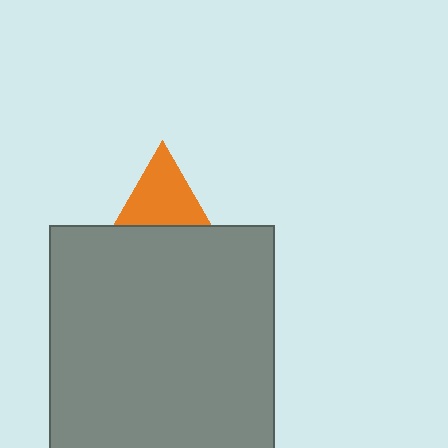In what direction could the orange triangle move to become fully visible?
The orange triangle could move up. That would shift it out from behind the gray square entirely.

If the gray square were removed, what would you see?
You would see the complete orange triangle.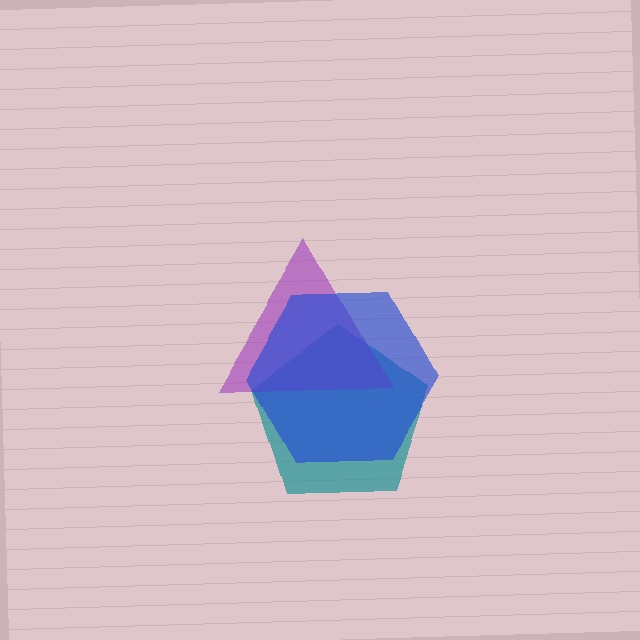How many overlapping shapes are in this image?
There are 3 overlapping shapes in the image.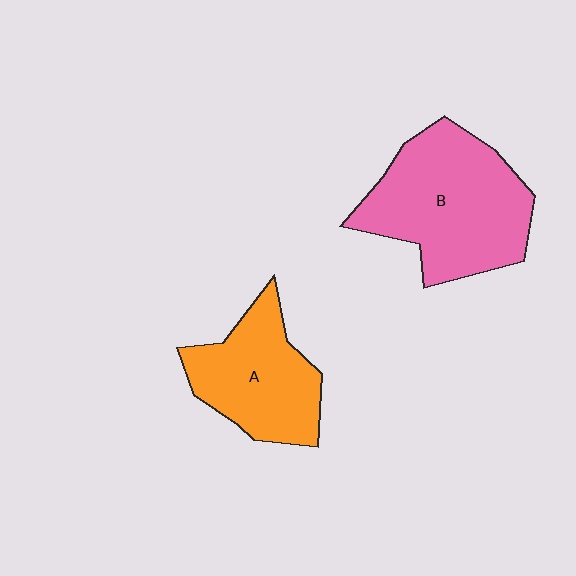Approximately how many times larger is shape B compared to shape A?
Approximately 1.4 times.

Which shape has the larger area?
Shape B (pink).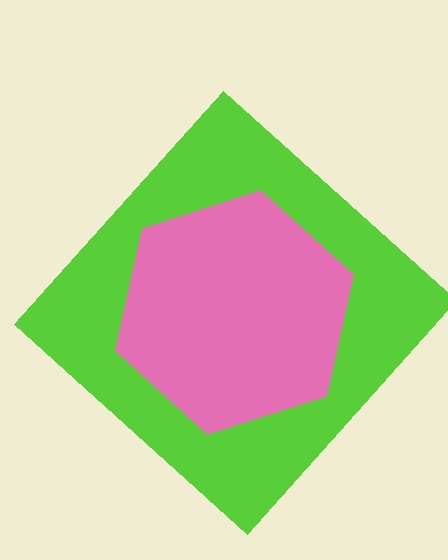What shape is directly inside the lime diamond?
The pink hexagon.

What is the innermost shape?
The pink hexagon.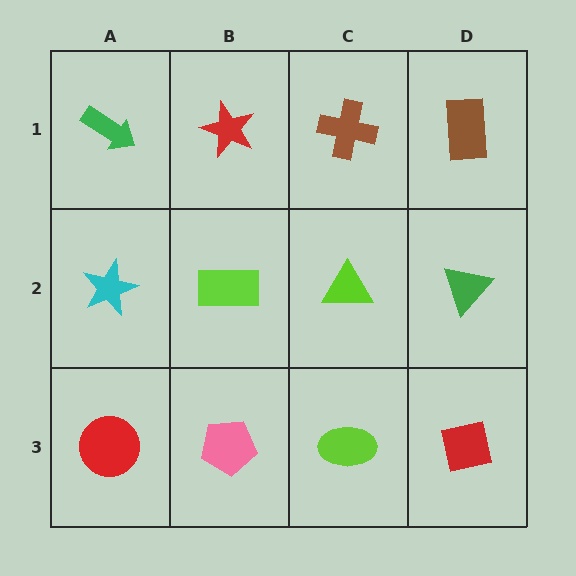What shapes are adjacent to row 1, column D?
A green triangle (row 2, column D), a brown cross (row 1, column C).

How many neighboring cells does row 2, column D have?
3.